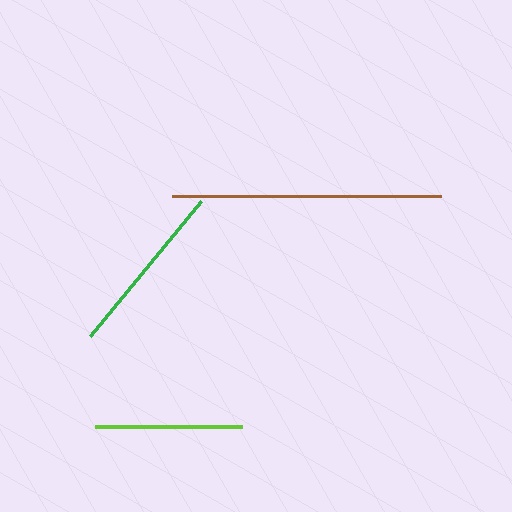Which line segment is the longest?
The brown line is the longest at approximately 270 pixels.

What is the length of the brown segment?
The brown segment is approximately 270 pixels long.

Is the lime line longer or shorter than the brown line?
The brown line is longer than the lime line.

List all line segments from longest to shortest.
From longest to shortest: brown, green, lime.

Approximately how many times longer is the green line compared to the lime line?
The green line is approximately 1.2 times the length of the lime line.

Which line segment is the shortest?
The lime line is the shortest at approximately 148 pixels.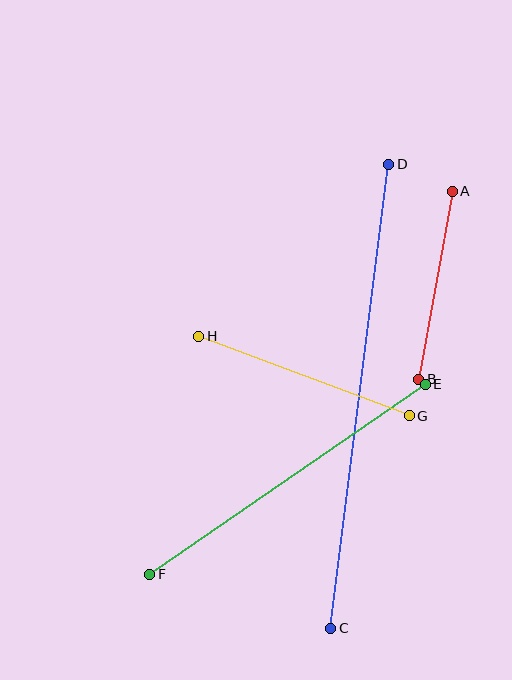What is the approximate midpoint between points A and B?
The midpoint is at approximately (435, 285) pixels.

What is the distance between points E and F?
The distance is approximately 334 pixels.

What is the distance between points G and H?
The distance is approximately 225 pixels.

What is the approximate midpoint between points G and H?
The midpoint is at approximately (304, 376) pixels.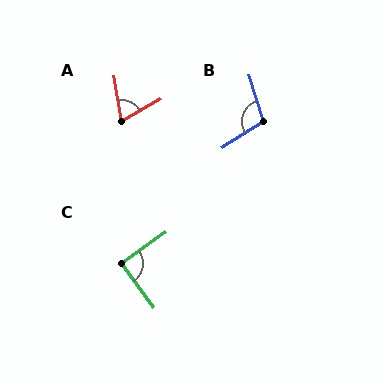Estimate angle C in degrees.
Approximately 89 degrees.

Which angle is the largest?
B, at approximately 105 degrees.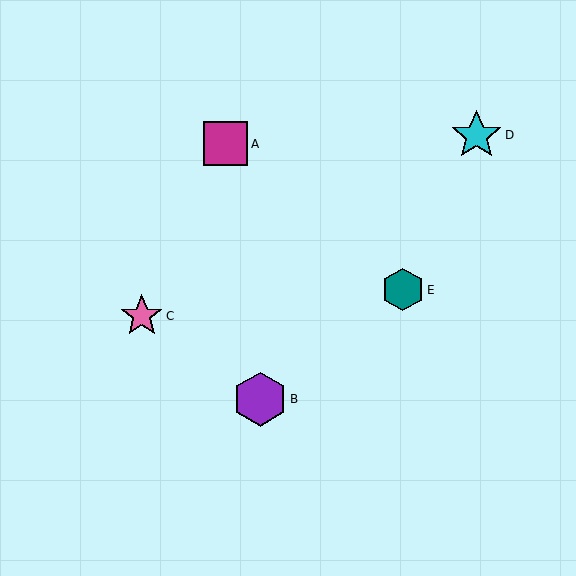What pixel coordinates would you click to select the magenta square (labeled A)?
Click at (226, 144) to select the magenta square A.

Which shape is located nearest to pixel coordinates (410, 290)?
The teal hexagon (labeled E) at (403, 290) is nearest to that location.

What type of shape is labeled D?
Shape D is a cyan star.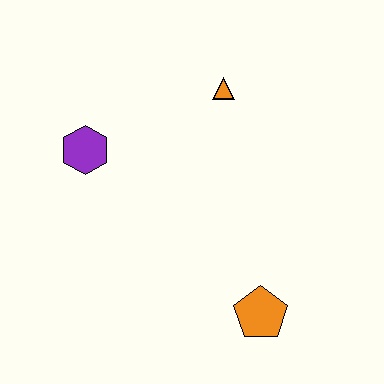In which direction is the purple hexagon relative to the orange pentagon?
The purple hexagon is to the left of the orange pentagon.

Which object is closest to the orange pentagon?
The orange triangle is closest to the orange pentagon.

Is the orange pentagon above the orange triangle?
No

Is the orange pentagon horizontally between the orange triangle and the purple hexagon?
No